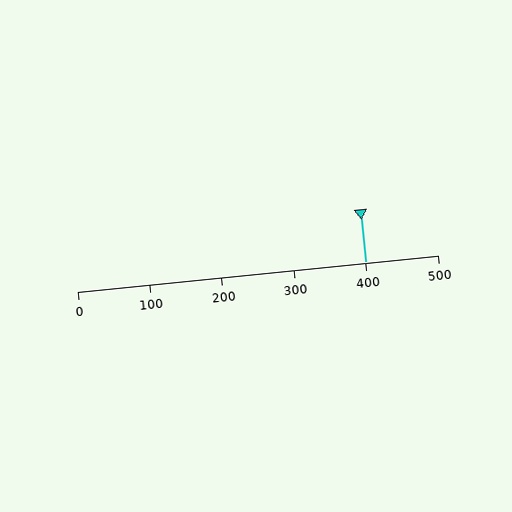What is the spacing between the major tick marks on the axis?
The major ticks are spaced 100 apart.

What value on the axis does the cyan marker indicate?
The marker indicates approximately 400.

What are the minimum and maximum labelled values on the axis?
The axis runs from 0 to 500.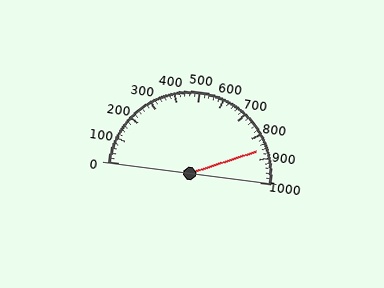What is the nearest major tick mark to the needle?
The nearest major tick mark is 900.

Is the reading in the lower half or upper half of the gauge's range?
The reading is in the upper half of the range (0 to 1000).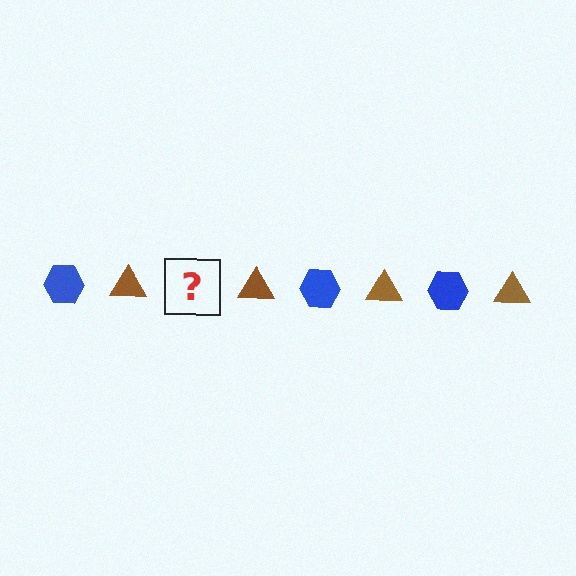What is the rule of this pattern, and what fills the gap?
The rule is that the pattern alternates between blue hexagon and brown triangle. The gap should be filled with a blue hexagon.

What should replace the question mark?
The question mark should be replaced with a blue hexagon.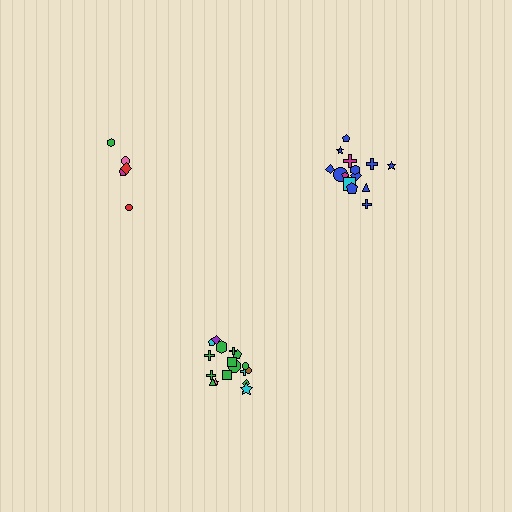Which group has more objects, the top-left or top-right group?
The top-right group.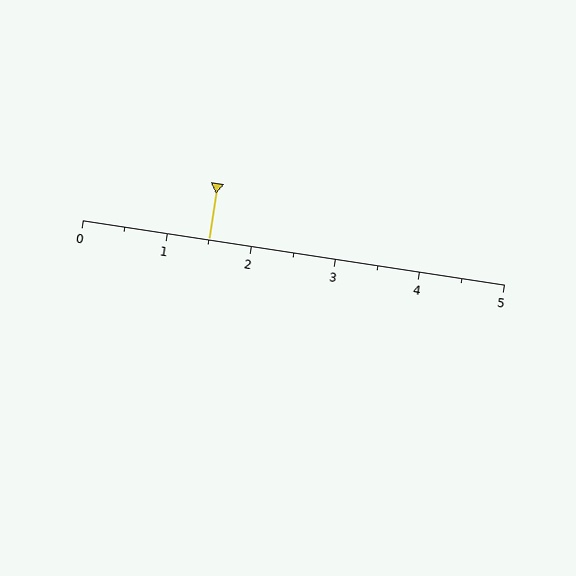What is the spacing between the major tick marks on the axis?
The major ticks are spaced 1 apart.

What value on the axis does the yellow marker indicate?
The marker indicates approximately 1.5.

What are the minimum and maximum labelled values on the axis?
The axis runs from 0 to 5.